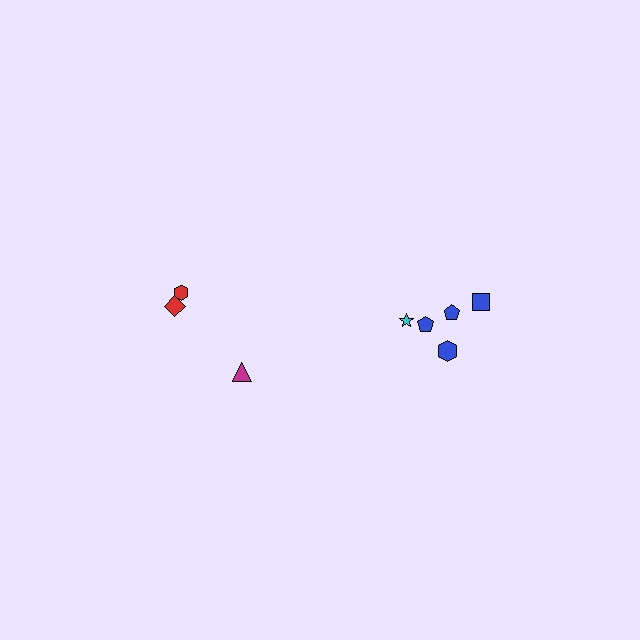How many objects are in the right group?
There are 5 objects.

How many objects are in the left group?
There are 3 objects.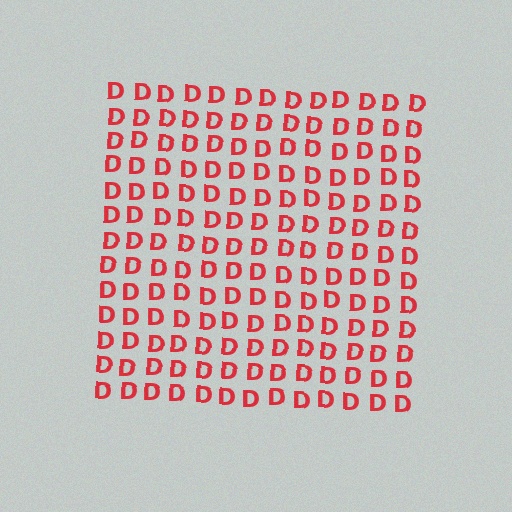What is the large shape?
The large shape is a square.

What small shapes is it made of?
It is made of small letter D's.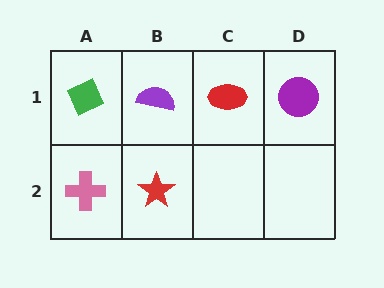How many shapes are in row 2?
2 shapes.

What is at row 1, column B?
A purple semicircle.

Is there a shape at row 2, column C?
No, that cell is empty.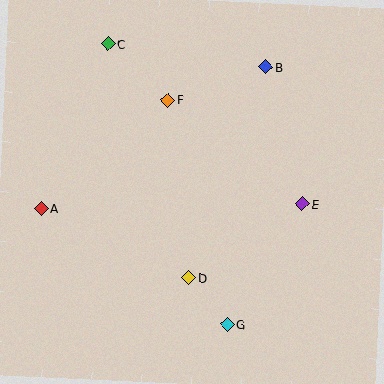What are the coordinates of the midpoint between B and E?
The midpoint between B and E is at (284, 136).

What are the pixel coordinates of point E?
Point E is at (302, 204).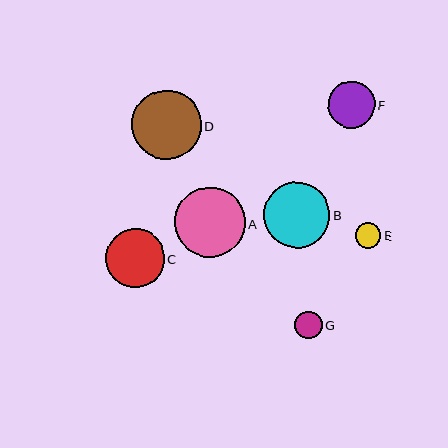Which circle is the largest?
Circle A is the largest with a size of approximately 71 pixels.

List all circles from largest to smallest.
From largest to smallest: A, D, B, C, F, G, E.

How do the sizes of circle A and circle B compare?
Circle A and circle B are approximately the same size.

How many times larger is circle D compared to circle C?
Circle D is approximately 1.2 times the size of circle C.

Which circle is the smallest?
Circle E is the smallest with a size of approximately 25 pixels.